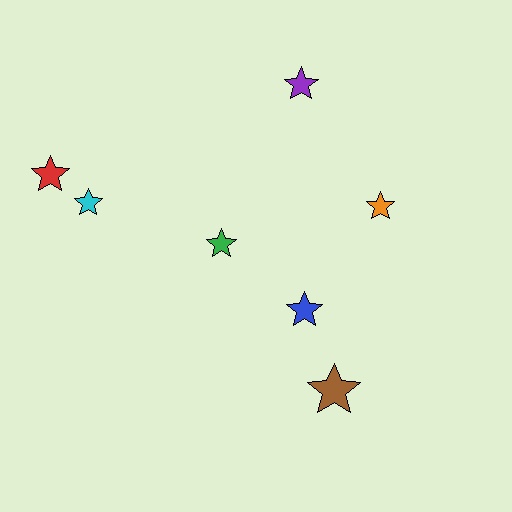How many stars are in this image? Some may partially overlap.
There are 7 stars.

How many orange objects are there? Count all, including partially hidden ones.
There is 1 orange object.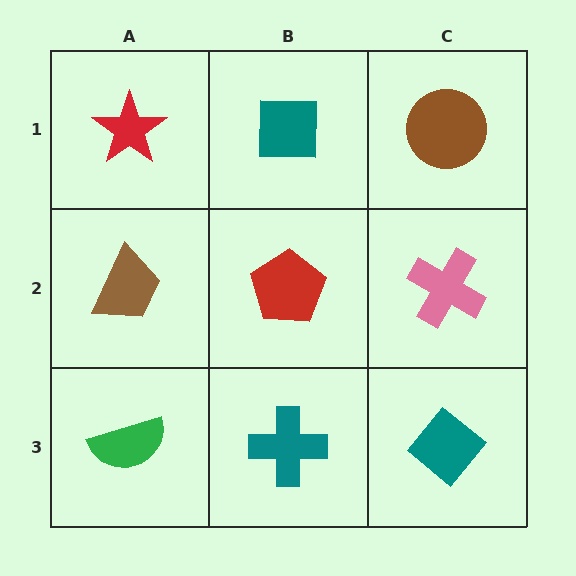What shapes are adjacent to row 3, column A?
A brown trapezoid (row 2, column A), a teal cross (row 3, column B).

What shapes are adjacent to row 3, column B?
A red pentagon (row 2, column B), a green semicircle (row 3, column A), a teal diamond (row 3, column C).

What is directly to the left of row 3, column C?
A teal cross.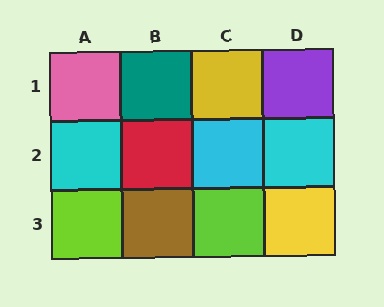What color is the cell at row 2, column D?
Cyan.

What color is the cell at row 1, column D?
Purple.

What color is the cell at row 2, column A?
Cyan.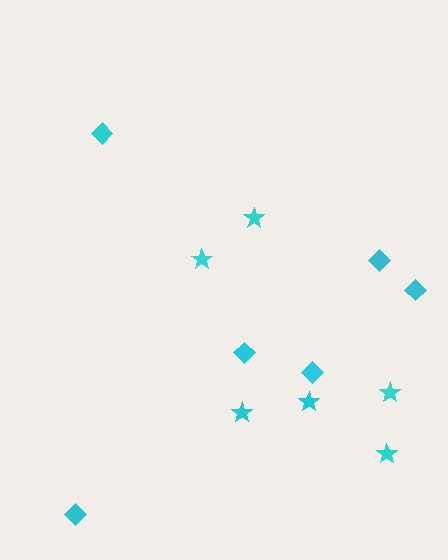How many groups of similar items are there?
There are 2 groups: one group of diamonds (6) and one group of stars (6).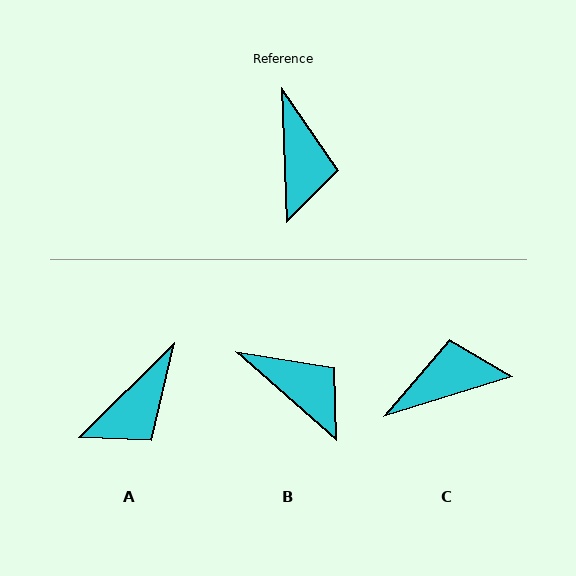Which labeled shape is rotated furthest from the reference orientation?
C, about 105 degrees away.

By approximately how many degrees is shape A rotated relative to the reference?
Approximately 47 degrees clockwise.